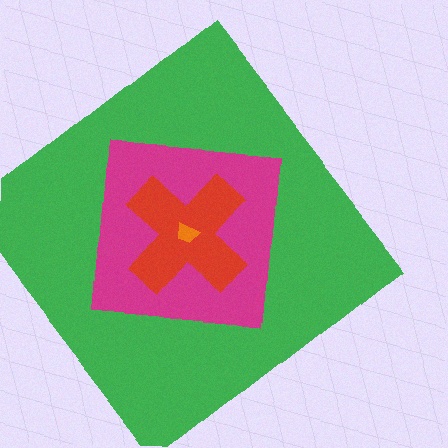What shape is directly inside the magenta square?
The red cross.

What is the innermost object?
The orange trapezoid.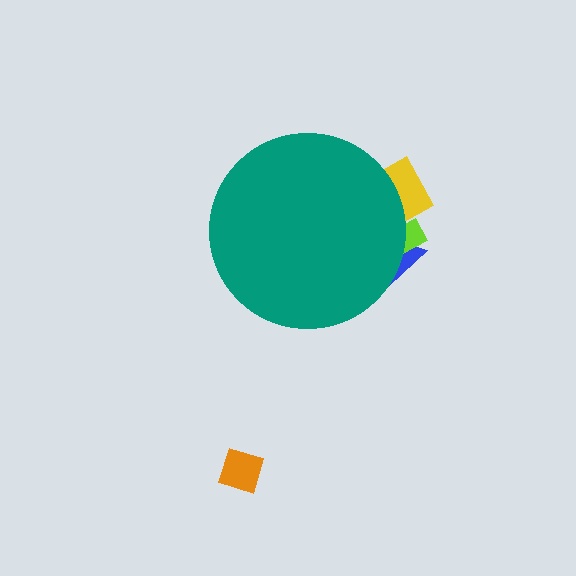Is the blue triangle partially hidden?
Yes, the blue triangle is partially hidden behind the teal circle.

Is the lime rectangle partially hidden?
Yes, the lime rectangle is partially hidden behind the teal circle.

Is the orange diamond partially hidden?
No, the orange diamond is fully visible.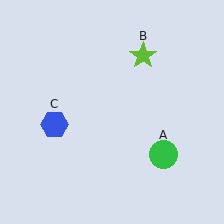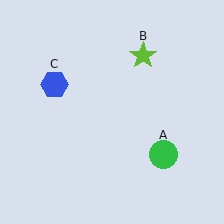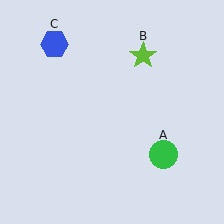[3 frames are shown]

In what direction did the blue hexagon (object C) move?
The blue hexagon (object C) moved up.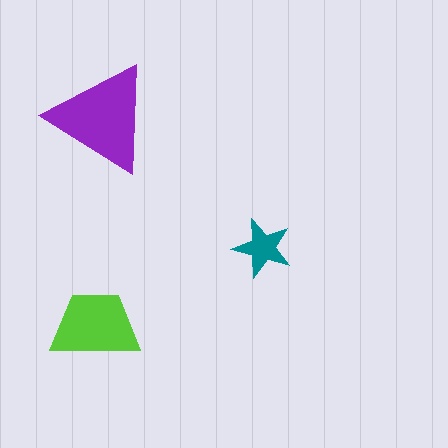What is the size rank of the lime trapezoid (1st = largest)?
2nd.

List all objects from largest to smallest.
The purple triangle, the lime trapezoid, the teal star.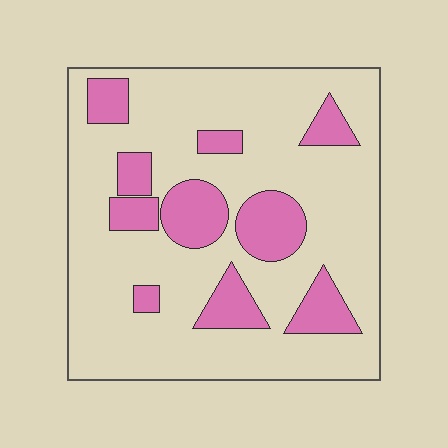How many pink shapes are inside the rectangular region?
10.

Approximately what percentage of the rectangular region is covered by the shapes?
Approximately 20%.